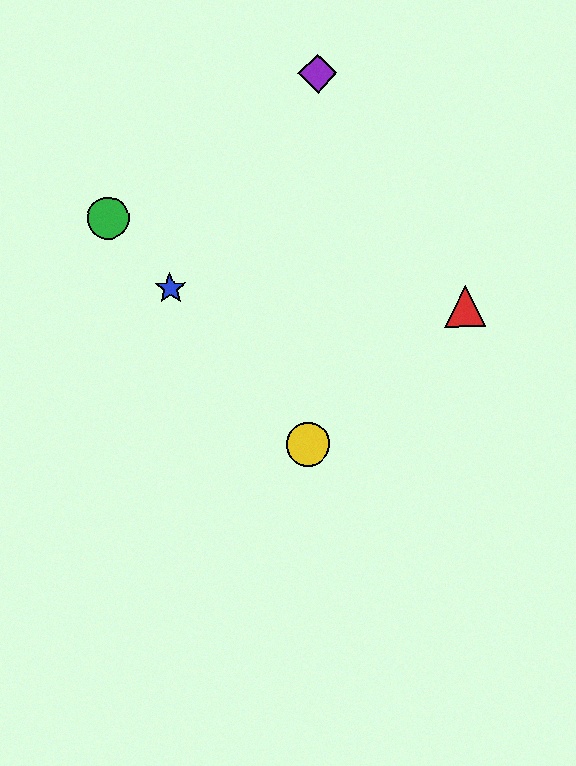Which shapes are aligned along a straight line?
The blue star, the green circle, the yellow circle are aligned along a straight line.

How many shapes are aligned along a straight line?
3 shapes (the blue star, the green circle, the yellow circle) are aligned along a straight line.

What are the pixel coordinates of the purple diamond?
The purple diamond is at (318, 73).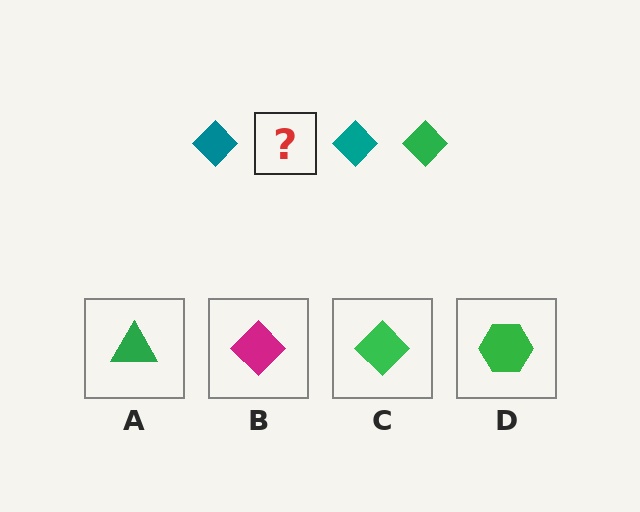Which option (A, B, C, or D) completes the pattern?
C.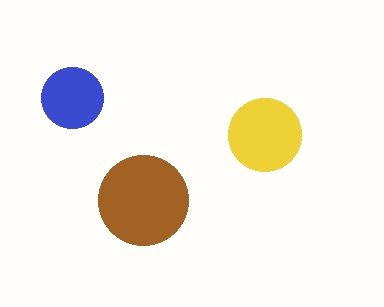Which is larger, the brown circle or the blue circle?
The brown one.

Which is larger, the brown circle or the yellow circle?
The brown one.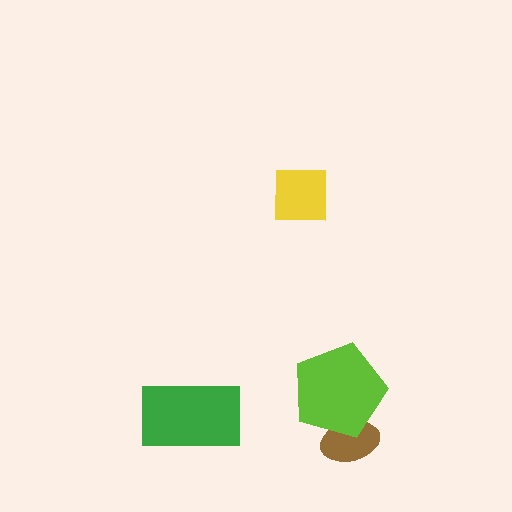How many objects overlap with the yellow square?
0 objects overlap with the yellow square.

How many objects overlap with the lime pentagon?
1 object overlaps with the lime pentagon.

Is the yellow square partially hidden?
No, no other shape covers it.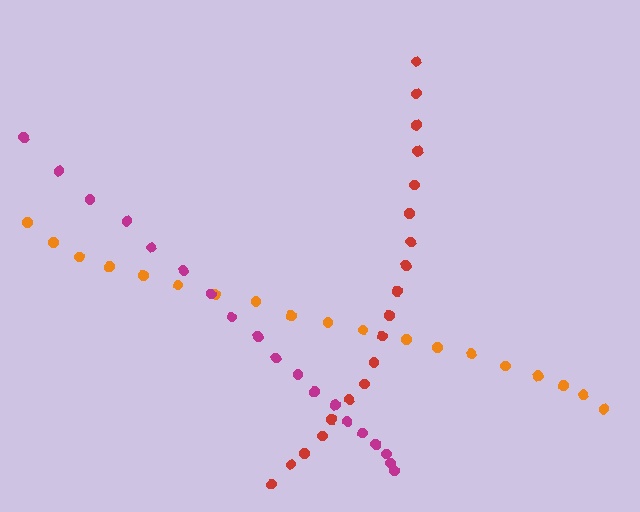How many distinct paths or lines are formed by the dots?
There are 3 distinct paths.